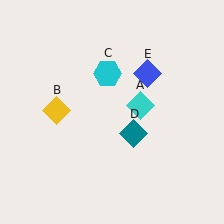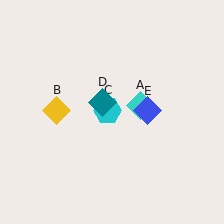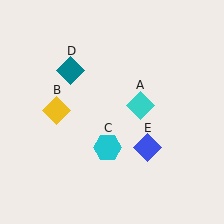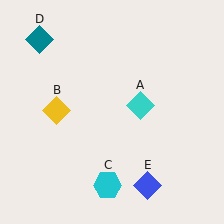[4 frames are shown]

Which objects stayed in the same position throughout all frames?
Cyan diamond (object A) and yellow diamond (object B) remained stationary.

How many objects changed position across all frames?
3 objects changed position: cyan hexagon (object C), teal diamond (object D), blue diamond (object E).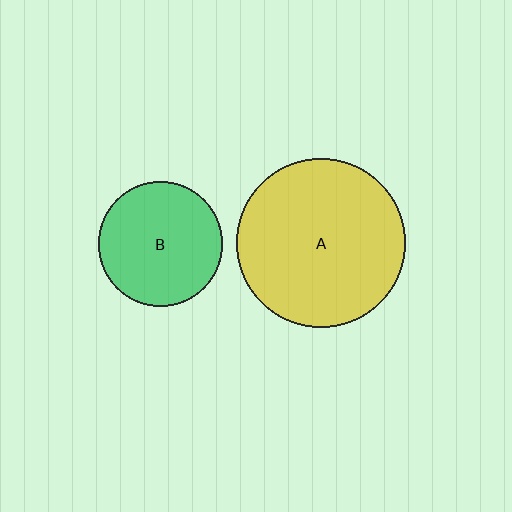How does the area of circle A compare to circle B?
Approximately 1.8 times.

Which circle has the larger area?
Circle A (yellow).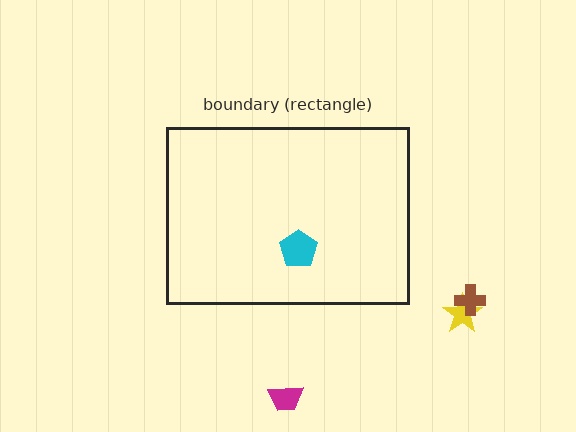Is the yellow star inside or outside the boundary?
Outside.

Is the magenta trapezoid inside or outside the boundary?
Outside.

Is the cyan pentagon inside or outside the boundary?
Inside.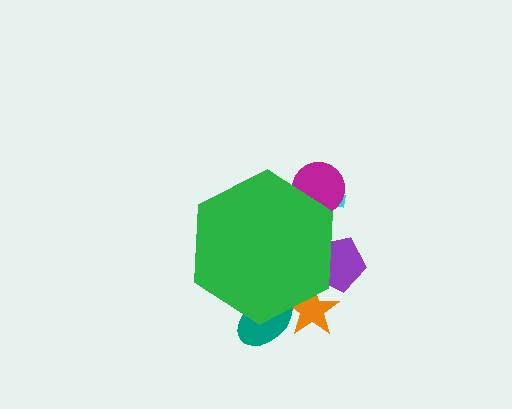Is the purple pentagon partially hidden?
Yes, the purple pentagon is partially hidden behind the green hexagon.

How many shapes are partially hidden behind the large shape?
5 shapes are partially hidden.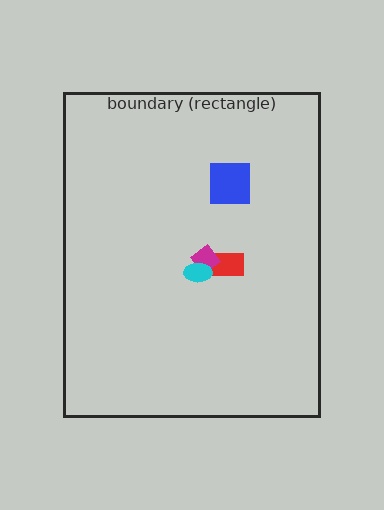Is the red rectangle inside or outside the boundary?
Inside.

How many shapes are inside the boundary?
4 inside, 0 outside.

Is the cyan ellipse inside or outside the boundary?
Inside.